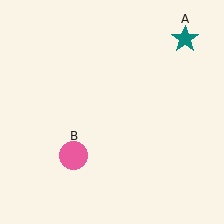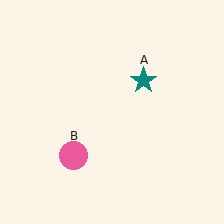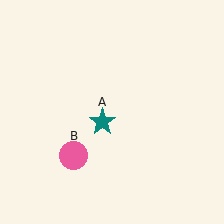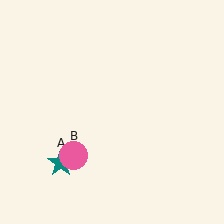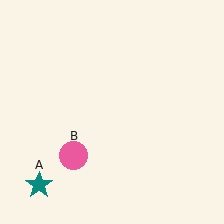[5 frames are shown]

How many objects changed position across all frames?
1 object changed position: teal star (object A).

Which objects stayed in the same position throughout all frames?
Pink circle (object B) remained stationary.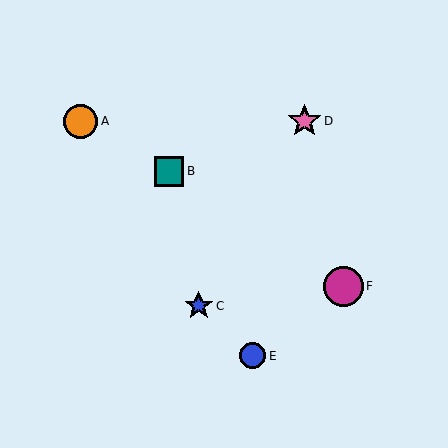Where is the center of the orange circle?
The center of the orange circle is at (81, 121).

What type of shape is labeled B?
Shape B is a teal square.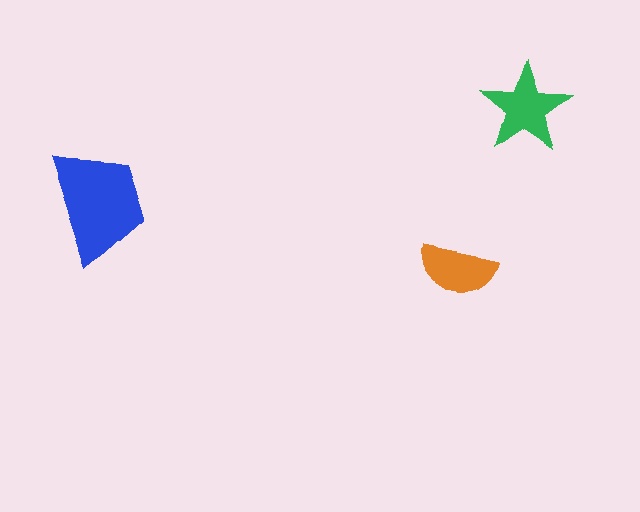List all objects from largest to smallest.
The blue trapezoid, the green star, the orange semicircle.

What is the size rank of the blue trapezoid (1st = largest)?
1st.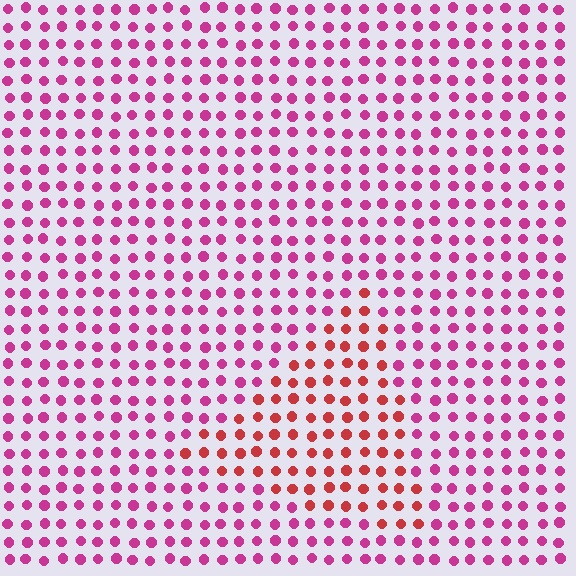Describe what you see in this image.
The image is filled with small magenta elements in a uniform arrangement. A triangle-shaped region is visible where the elements are tinted to a slightly different hue, forming a subtle color boundary.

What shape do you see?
I see a triangle.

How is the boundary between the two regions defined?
The boundary is defined purely by a slight shift in hue (about 37 degrees). Spacing, size, and orientation are identical on both sides.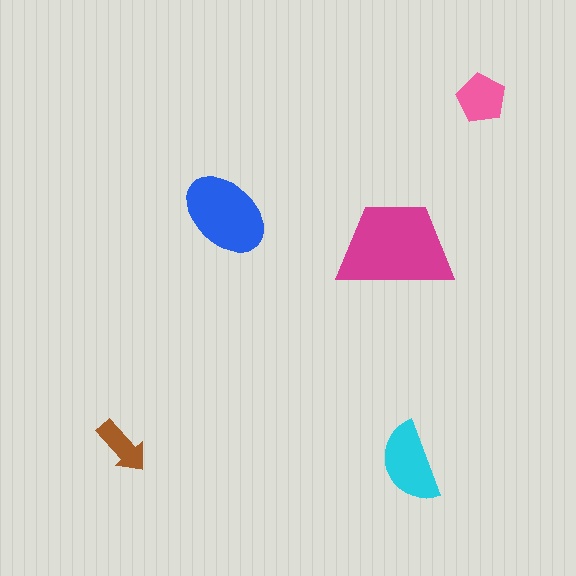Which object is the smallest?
The brown arrow.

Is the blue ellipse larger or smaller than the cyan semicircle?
Larger.